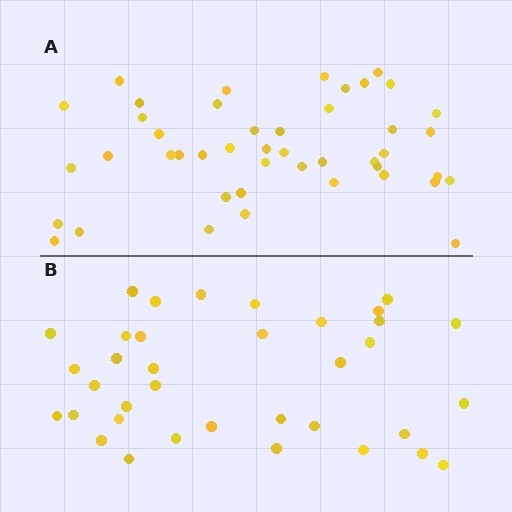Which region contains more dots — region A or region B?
Region A (the top region) has more dots.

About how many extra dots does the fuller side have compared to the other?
Region A has roughly 8 or so more dots than region B.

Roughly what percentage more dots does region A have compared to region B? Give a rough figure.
About 25% more.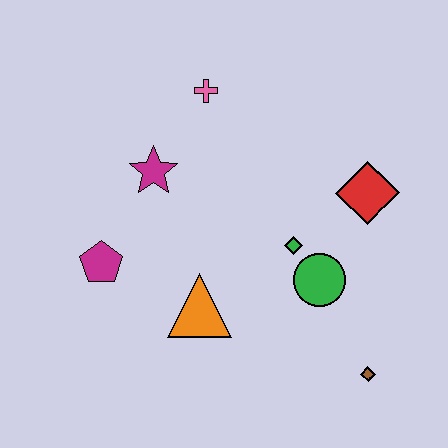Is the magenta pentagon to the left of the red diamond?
Yes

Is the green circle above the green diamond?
No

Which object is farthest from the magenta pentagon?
The brown diamond is farthest from the magenta pentagon.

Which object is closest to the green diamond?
The green circle is closest to the green diamond.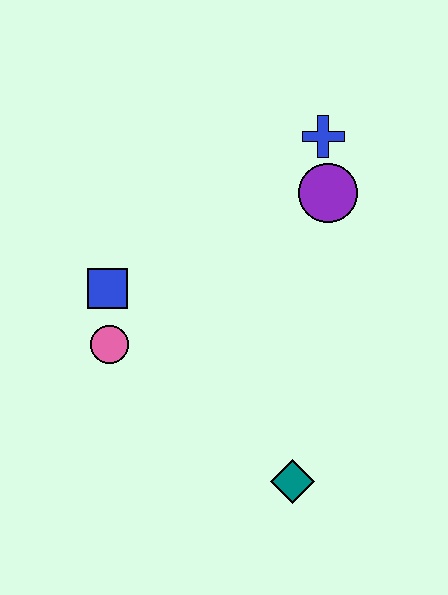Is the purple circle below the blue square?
No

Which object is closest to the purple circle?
The blue cross is closest to the purple circle.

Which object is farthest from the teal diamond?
The blue cross is farthest from the teal diamond.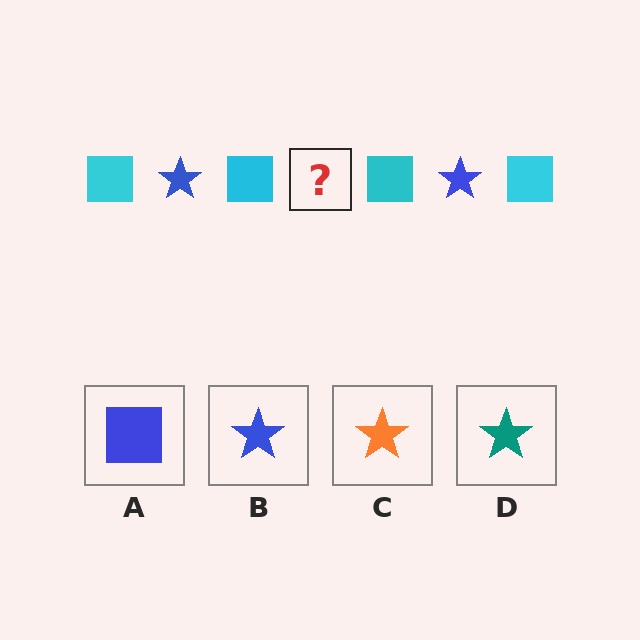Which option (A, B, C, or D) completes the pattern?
B.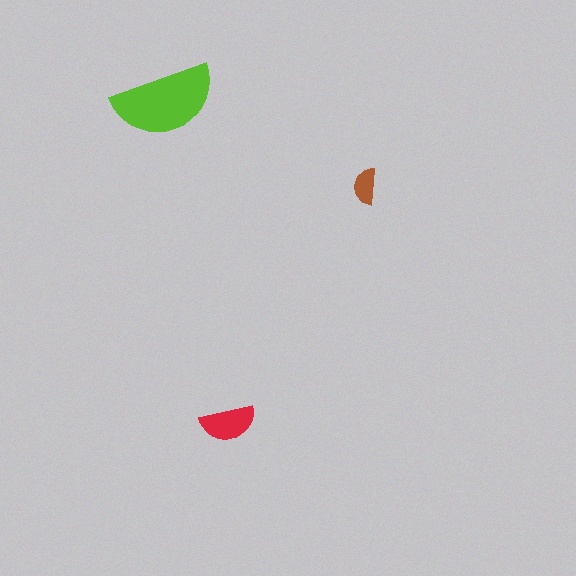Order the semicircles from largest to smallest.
the lime one, the red one, the brown one.